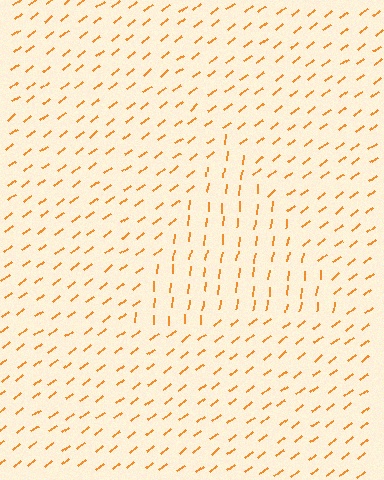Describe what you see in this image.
The image is filled with small orange line segments. A triangle region in the image has lines oriented differently from the surrounding lines, creating a visible texture boundary.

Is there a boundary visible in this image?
Yes, there is a texture boundary formed by a change in line orientation.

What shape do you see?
I see a triangle.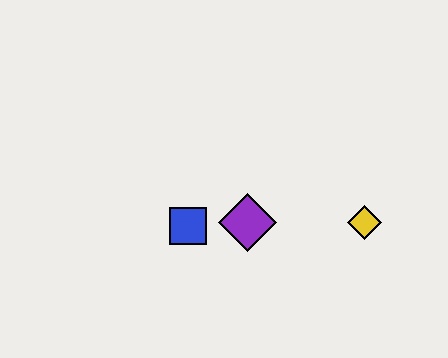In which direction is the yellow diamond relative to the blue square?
The yellow diamond is to the right of the blue square.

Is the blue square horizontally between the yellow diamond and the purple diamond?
No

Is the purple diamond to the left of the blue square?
No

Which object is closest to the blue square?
The purple diamond is closest to the blue square.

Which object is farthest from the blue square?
The yellow diamond is farthest from the blue square.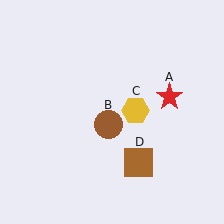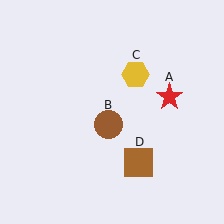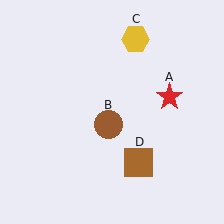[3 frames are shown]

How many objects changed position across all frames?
1 object changed position: yellow hexagon (object C).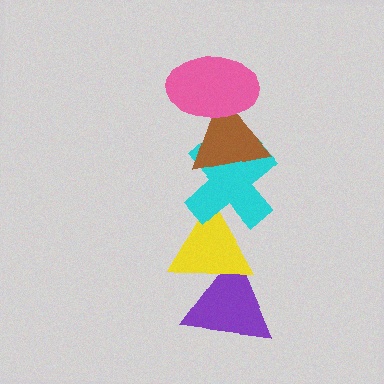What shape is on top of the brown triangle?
The pink ellipse is on top of the brown triangle.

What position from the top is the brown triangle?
The brown triangle is 2nd from the top.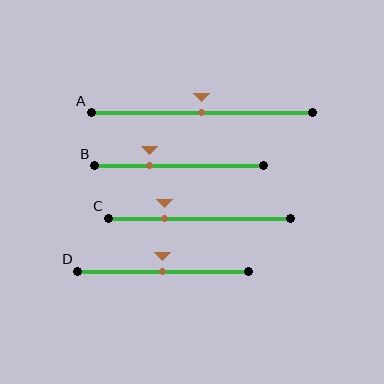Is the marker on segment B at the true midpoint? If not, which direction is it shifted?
No, the marker on segment B is shifted to the left by about 18% of the segment length.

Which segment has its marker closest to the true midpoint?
Segment A has its marker closest to the true midpoint.